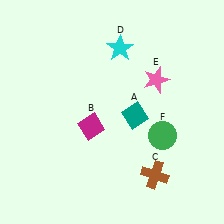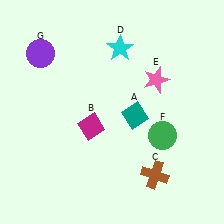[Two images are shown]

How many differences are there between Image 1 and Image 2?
There is 1 difference between the two images.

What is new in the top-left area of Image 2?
A purple circle (G) was added in the top-left area of Image 2.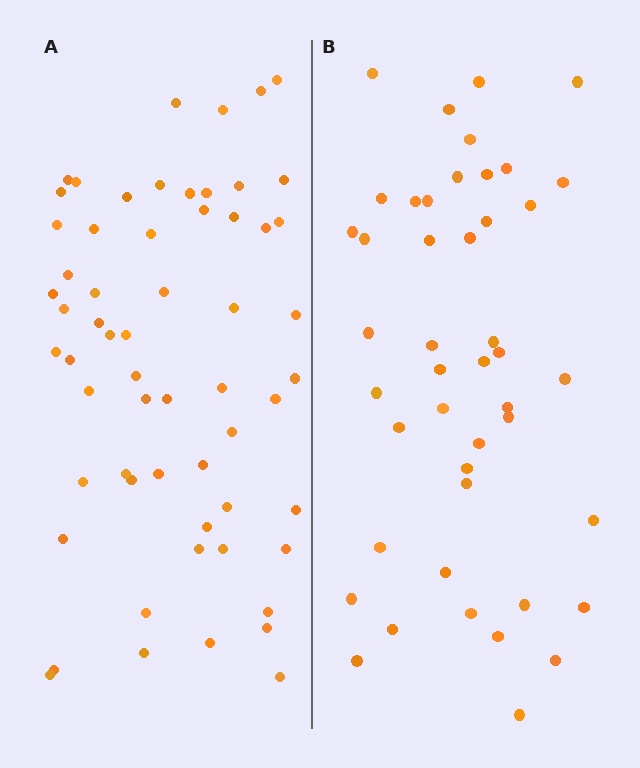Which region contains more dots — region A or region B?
Region A (the left region) has more dots.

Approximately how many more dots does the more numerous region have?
Region A has approximately 15 more dots than region B.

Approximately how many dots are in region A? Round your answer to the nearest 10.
About 60 dots.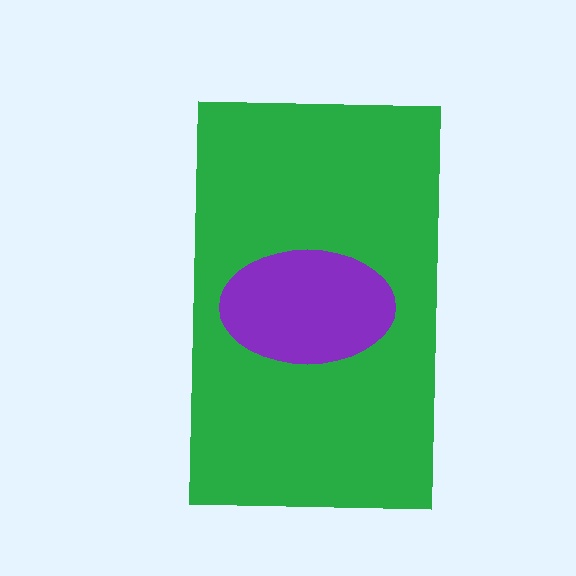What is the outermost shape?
The green rectangle.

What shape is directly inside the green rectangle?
The purple ellipse.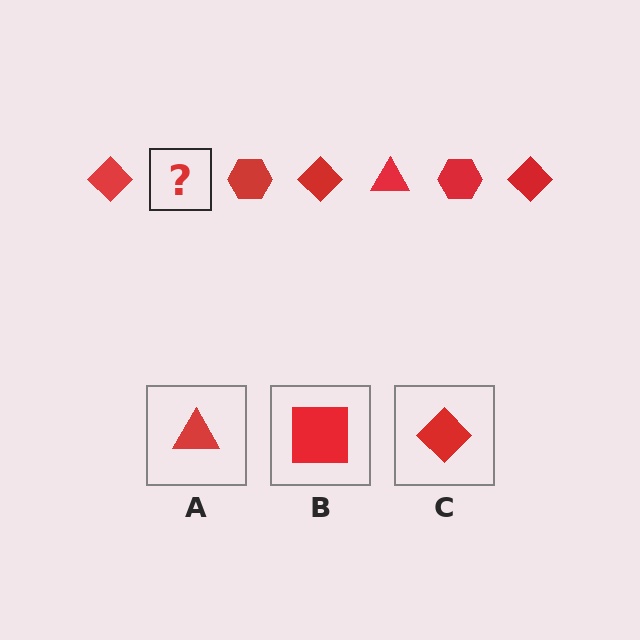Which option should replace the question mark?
Option A.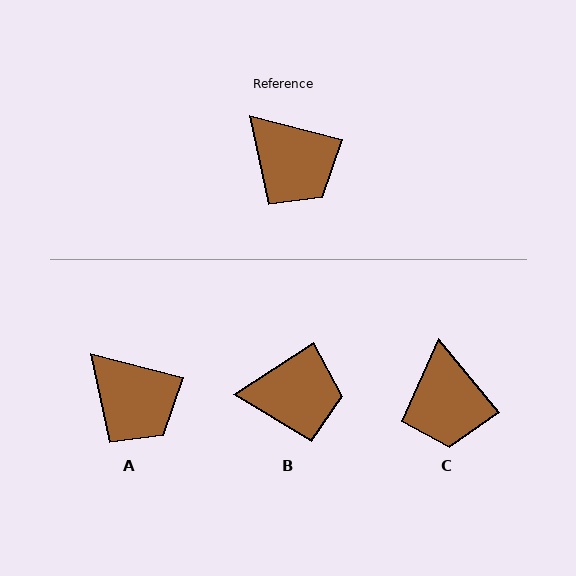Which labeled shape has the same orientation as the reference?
A.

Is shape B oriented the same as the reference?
No, it is off by about 48 degrees.